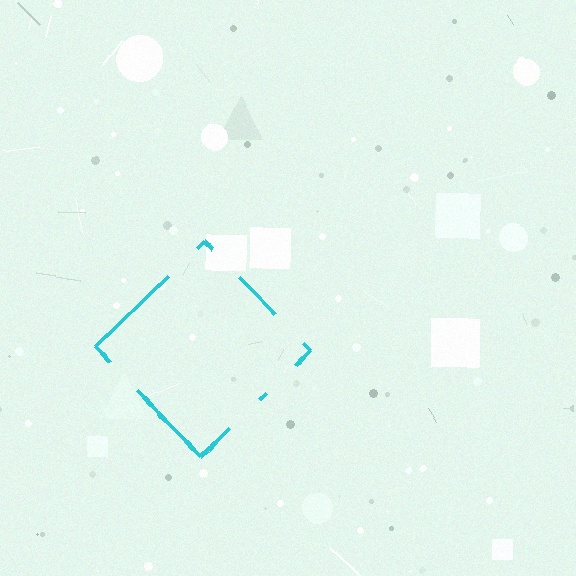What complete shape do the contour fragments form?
The contour fragments form a diamond.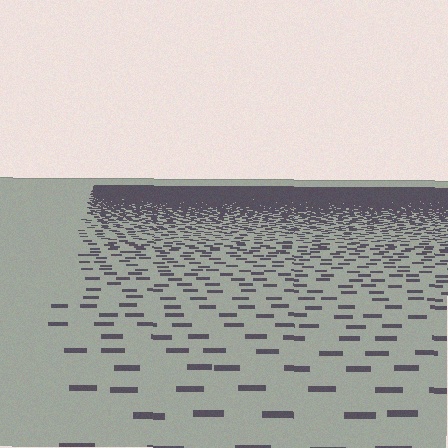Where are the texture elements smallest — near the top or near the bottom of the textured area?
Near the top.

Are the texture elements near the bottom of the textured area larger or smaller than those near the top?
Larger. Near the bottom, elements are closer to the viewer and appear at a bigger on-screen size.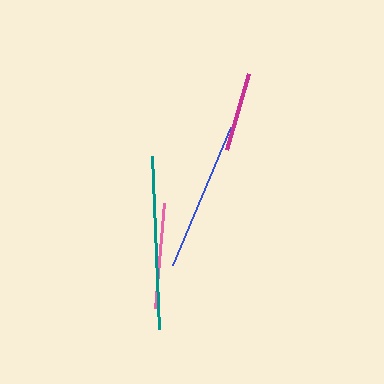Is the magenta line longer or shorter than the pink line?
The pink line is longer than the magenta line.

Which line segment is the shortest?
The magenta line is the shortest at approximately 79 pixels.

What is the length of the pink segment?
The pink segment is approximately 105 pixels long.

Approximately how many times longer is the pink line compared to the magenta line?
The pink line is approximately 1.3 times the length of the magenta line.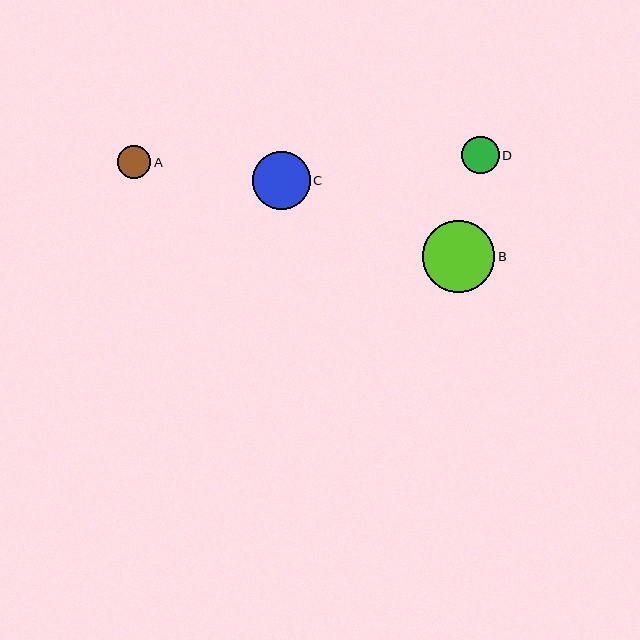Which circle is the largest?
Circle B is the largest with a size of approximately 72 pixels.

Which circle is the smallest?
Circle A is the smallest with a size of approximately 33 pixels.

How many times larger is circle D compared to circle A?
Circle D is approximately 1.1 times the size of circle A.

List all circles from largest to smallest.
From largest to smallest: B, C, D, A.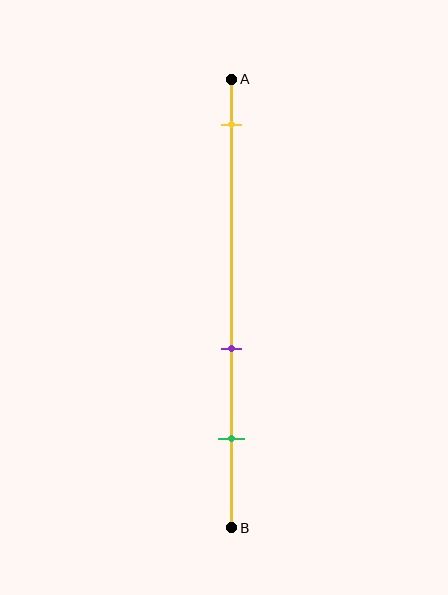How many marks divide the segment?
There are 3 marks dividing the segment.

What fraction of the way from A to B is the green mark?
The green mark is approximately 80% (0.8) of the way from A to B.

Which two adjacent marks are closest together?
The purple and green marks are the closest adjacent pair.